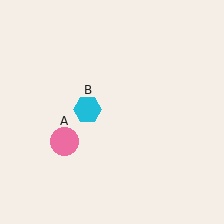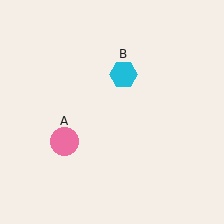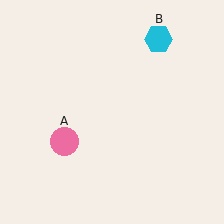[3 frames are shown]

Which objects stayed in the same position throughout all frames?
Pink circle (object A) remained stationary.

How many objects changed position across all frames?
1 object changed position: cyan hexagon (object B).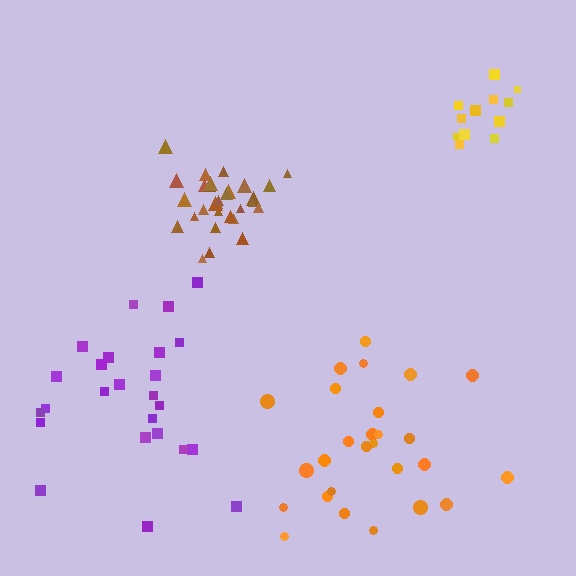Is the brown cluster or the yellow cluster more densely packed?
Brown.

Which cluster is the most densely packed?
Brown.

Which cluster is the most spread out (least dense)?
Purple.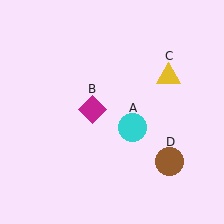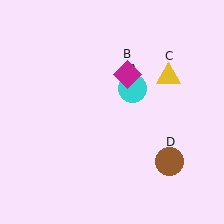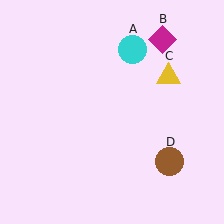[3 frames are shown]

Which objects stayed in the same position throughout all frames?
Yellow triangle (object C) and brown circle (object D) remained stationary.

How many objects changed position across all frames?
2 objects changed position: cyan circle (object A), magenta diamond (object B).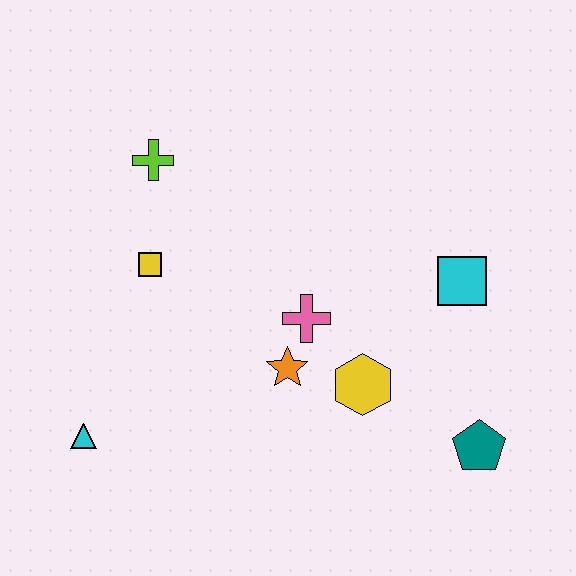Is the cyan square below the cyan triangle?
No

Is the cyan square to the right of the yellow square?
Yes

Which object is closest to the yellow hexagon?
The orange star is closest to the yellow hexagon.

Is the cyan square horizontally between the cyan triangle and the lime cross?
No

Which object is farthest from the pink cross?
The cyan triangle is farthest from the pink cross.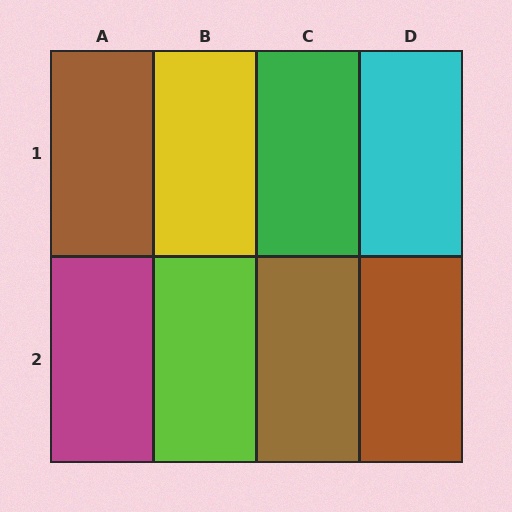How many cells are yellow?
1 cell is yellow.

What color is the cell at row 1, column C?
Green.